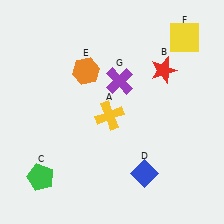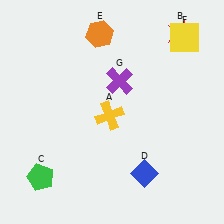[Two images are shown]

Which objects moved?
The objects that moved are: the red star (B), the orange hexagon (E).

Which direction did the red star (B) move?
The red star (B) moved up.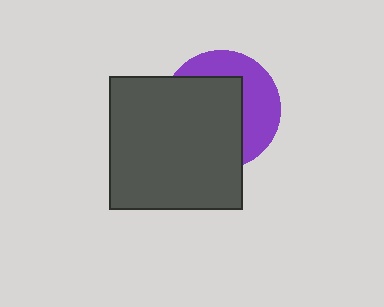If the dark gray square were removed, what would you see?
You would see the complete purple circle.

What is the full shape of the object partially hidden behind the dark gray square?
The partially hidden object is a purple circle.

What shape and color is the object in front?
The object in front is a dark gray square.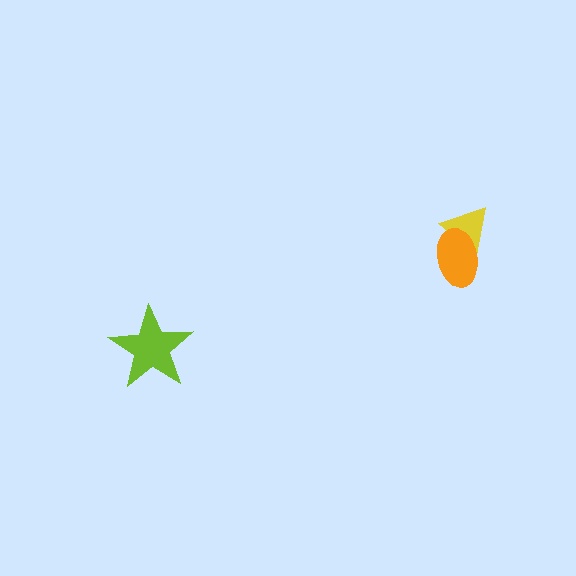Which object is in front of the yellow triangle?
The orange ellipse is in front of the yellow triangle.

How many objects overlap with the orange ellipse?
1 object overlaps with the orange ellipse.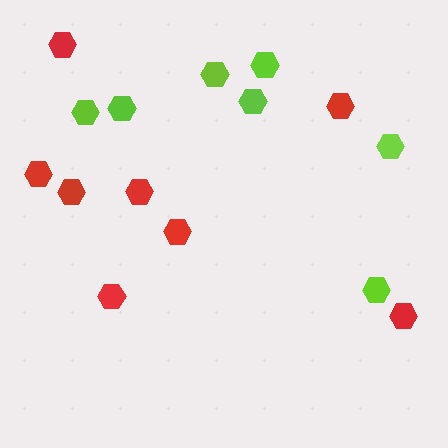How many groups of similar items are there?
There are 2 groups: one group of red hexagons (8) and one group of lime hexagons (7).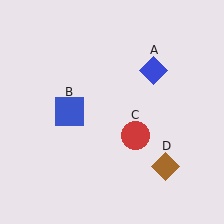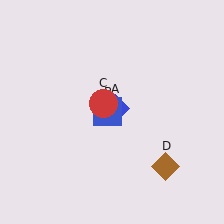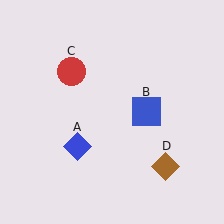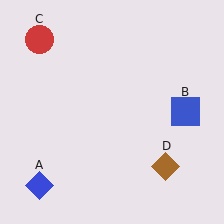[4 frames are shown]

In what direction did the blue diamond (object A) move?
The blue diamond (object A) moved down and to the left.